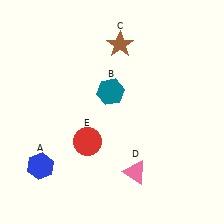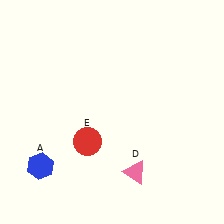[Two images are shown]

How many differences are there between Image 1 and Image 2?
There are 2 differences between the two images.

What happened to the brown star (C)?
The brown star (C) was removed in Image 2. It was in the top-right area of Image 1.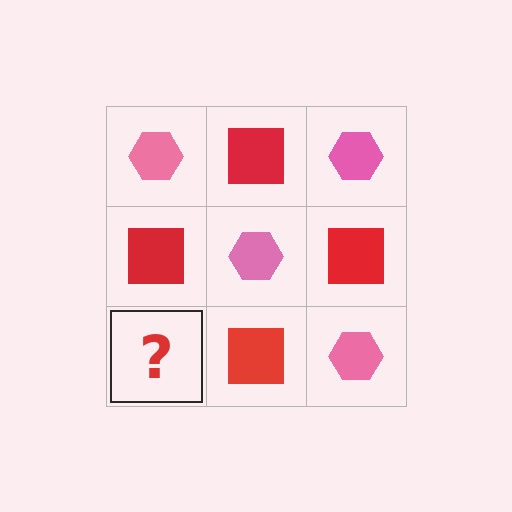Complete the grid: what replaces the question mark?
The question mark should be replaced with a pink hexagon.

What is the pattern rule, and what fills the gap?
The rule is that it alternates pink hexagon and red square in a checkerboard pattern. The gap should be filled with a pink hexagon.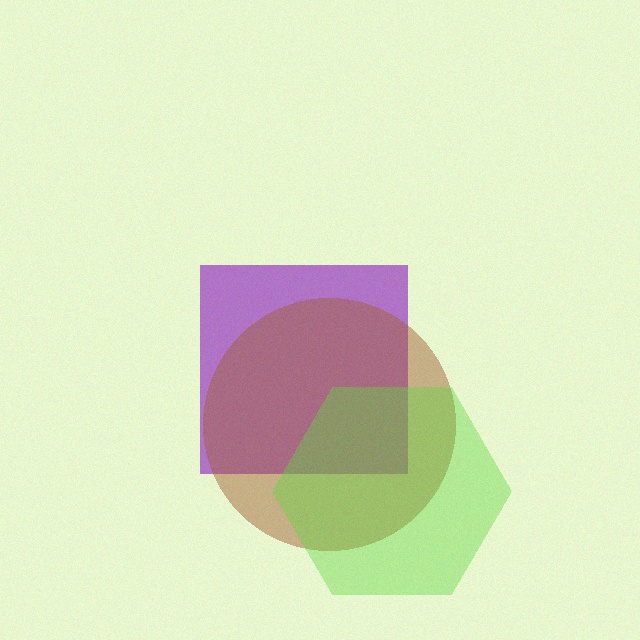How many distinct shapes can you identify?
There are 3 distinct shapes: a purple square, a brown circle, a lime hexagon.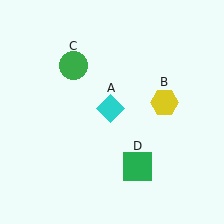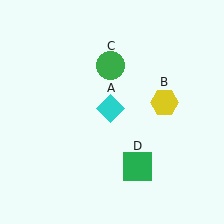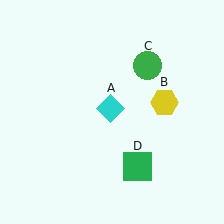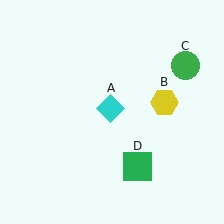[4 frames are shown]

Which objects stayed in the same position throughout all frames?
Cyan diamond (object A) and yellow hexagon (object B) and green square (object D) remained stationary.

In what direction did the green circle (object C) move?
The green circle (object C) moved right.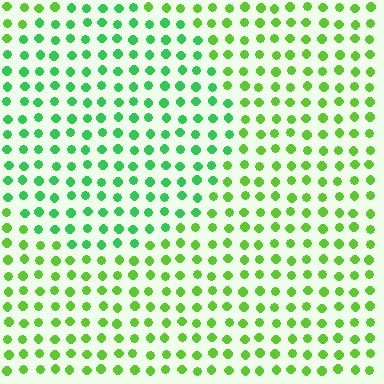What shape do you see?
I see a circle.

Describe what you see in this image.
The image is filled with small lime elements in a uniform arrangement. A circle-shaped region is visible where the elements are tinted to a slightly different hue, forming a subtle color boundary.